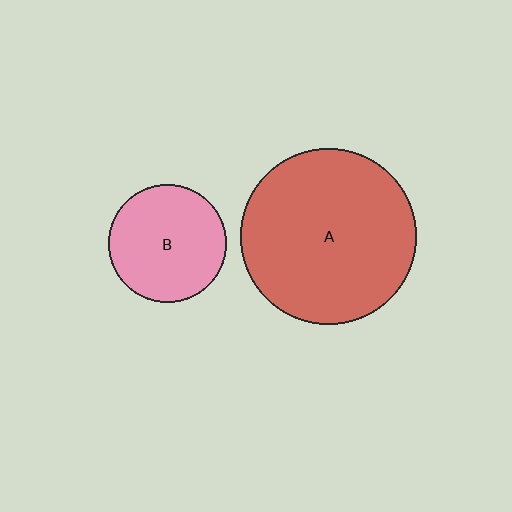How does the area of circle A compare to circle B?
Approximately 2.2 times.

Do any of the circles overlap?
No, none of the circles overlap.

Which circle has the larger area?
Circle A (red).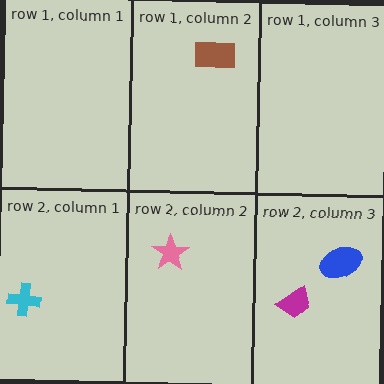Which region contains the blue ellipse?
The row 2, column 3 region.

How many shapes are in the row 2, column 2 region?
1.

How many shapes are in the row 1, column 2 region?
1.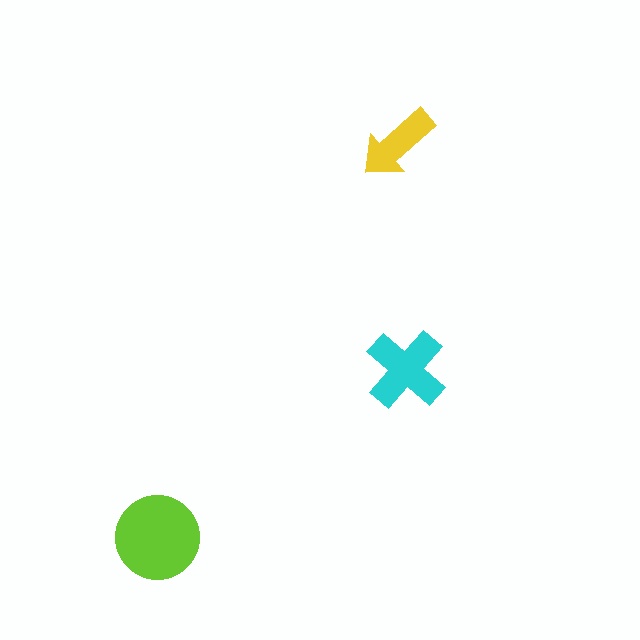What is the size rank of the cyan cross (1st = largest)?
2nd.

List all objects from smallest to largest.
The yellow arrow, the cyan cross, the lime circle.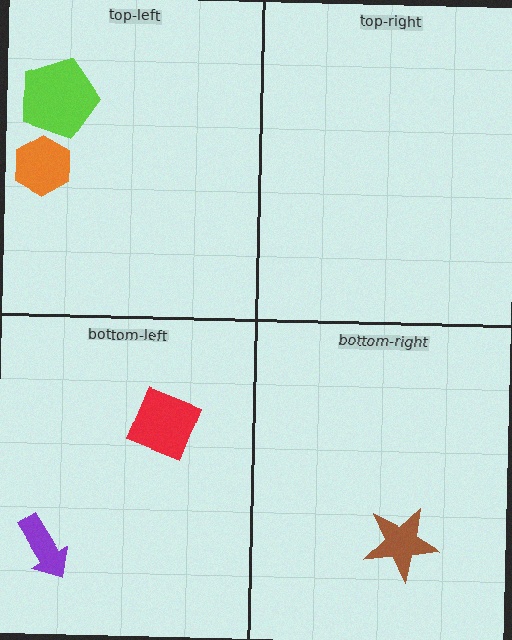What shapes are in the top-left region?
The lime pentagon, the orange hexagon.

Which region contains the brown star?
The bottom-right region.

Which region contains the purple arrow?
The bottom-left region.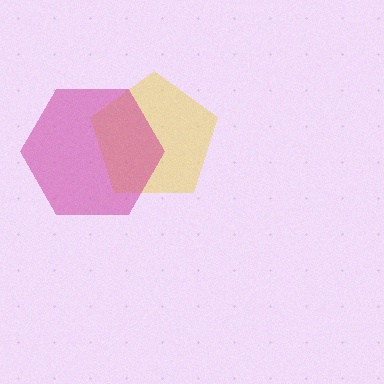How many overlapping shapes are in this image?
There are 2 overlapping shapes in the image.